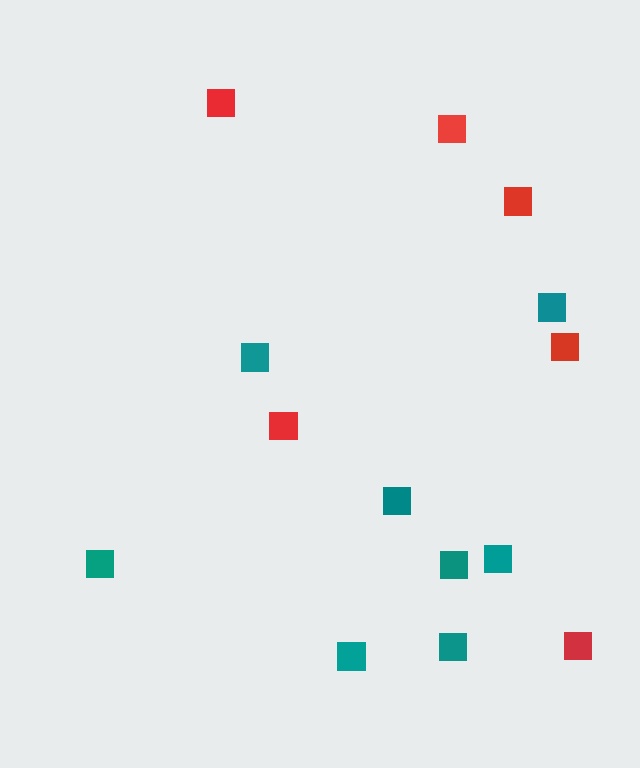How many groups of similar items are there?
There are 2 groups: one group of red squares (6) and one group of teal squares (8).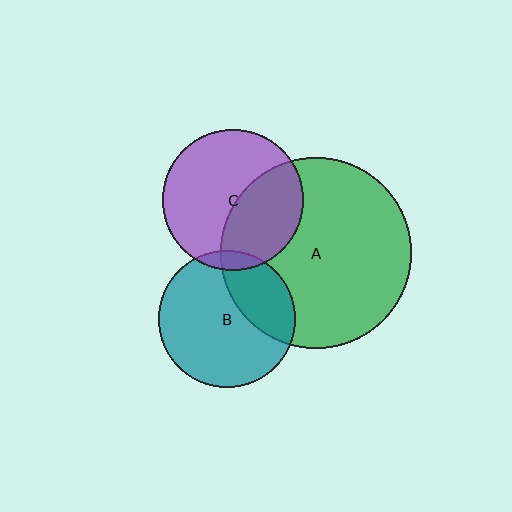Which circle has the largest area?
Circle A (green).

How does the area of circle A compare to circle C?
Approximately 1.8 times.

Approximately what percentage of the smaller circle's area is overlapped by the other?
Approximately 30%.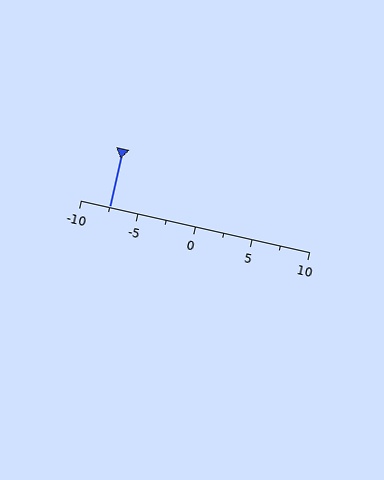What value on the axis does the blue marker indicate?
The marker indicates approximately -7.5.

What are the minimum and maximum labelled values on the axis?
The axis runs from -10 to 10.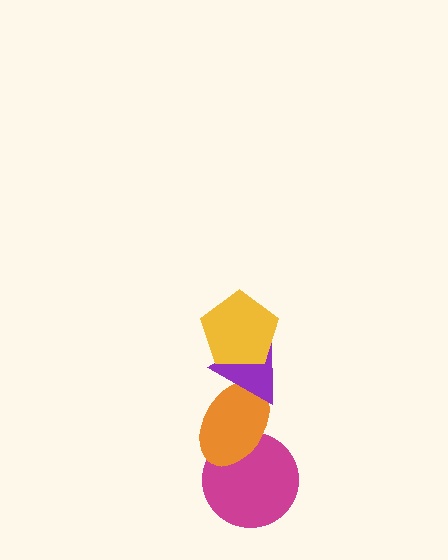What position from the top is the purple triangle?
The purple triangle is 2nd from the top.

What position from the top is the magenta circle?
The magenta circle is 4th from the top.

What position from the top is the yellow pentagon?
The yellow pentagon is 1st from the top.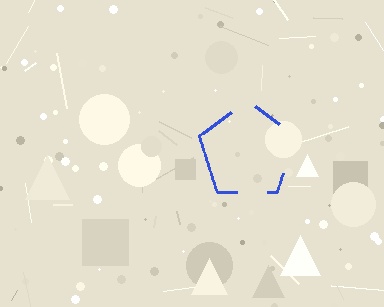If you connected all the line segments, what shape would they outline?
They would outline a pentagon.